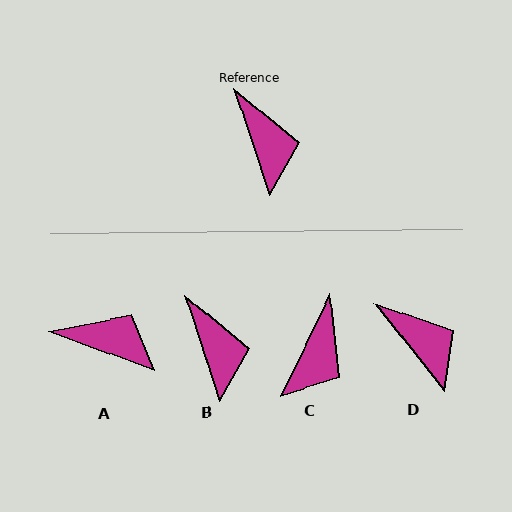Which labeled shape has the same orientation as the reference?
B.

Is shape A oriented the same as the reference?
No, it is off by about 52 degrees.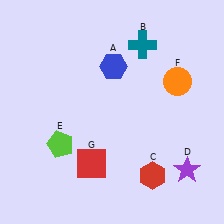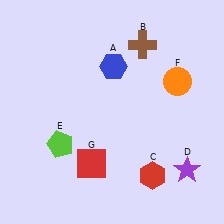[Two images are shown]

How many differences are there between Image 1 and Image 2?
There is 1 difference between the two images.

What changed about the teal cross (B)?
In Image 1, B is teal. In Image 2, it changed to brown.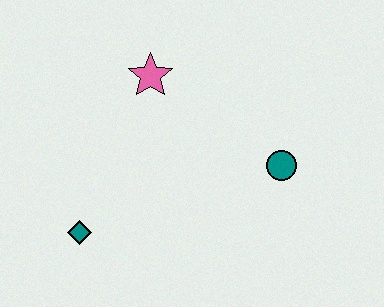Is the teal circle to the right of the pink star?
Yes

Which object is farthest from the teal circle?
The teal diamond is farthest from the teal circle.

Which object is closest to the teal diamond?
The pink star is closest to the teal diamond.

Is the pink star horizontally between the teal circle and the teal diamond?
Yes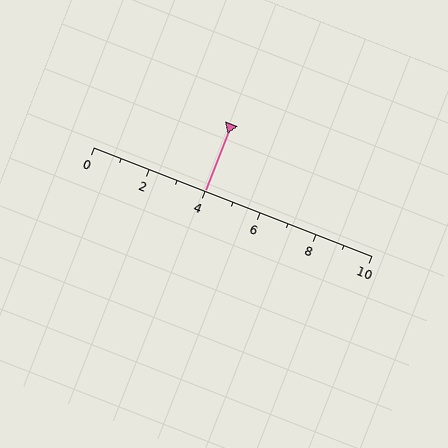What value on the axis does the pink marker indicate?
The marker indicates approximately 4.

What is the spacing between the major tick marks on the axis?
The major ticks are spaced 2 apart.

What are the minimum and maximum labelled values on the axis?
The axis runs from 0 to 10.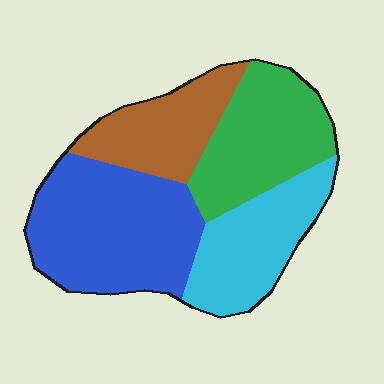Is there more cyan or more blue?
Blue.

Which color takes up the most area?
Blue, at roughly 35%.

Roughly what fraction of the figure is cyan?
Cyan takes up about one fifth (1/5) of the figure.